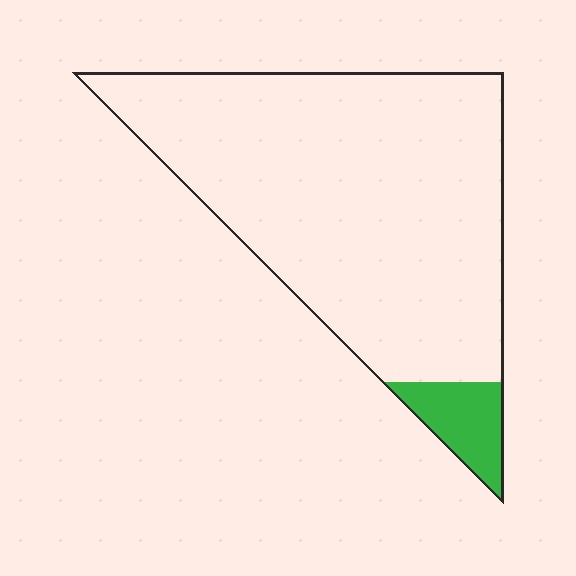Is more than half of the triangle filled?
No.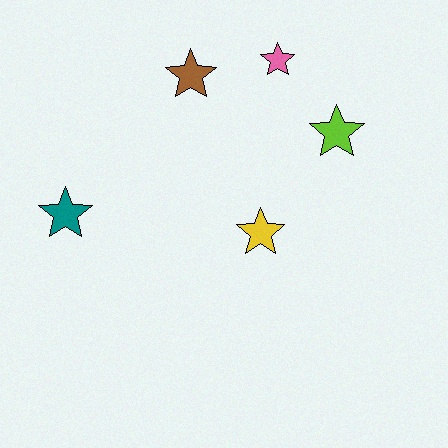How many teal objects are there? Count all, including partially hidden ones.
There is 1 teal object.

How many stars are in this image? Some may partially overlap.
There are 5 stars.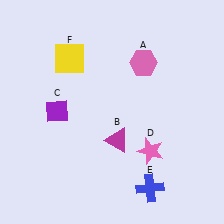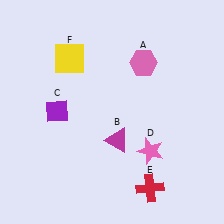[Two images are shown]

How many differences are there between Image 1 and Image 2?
There is 1 difference between the two images.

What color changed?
The cross (E) changed from blue in Image 1 to red in Image 2.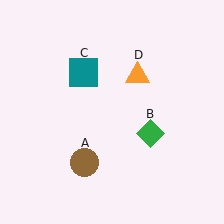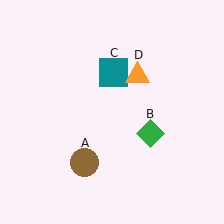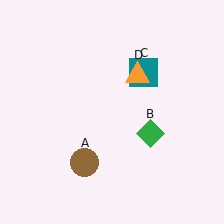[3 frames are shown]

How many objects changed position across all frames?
1 object changed position: teal square (object C).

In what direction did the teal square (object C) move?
The teal square (object C) moved right.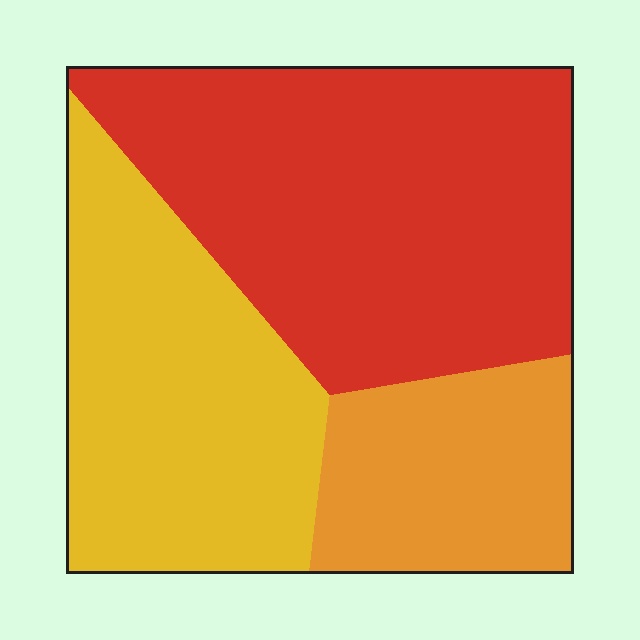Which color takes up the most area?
Red, at roughly 45%.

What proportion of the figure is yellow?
Yellow covers 33% of the figure.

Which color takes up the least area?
Orange, at roughly 20%.